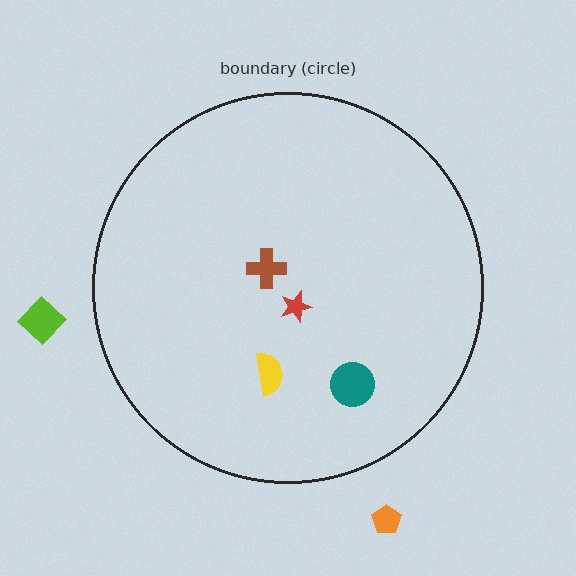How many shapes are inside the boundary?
4 inside, 2 outside.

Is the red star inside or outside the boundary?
Inside.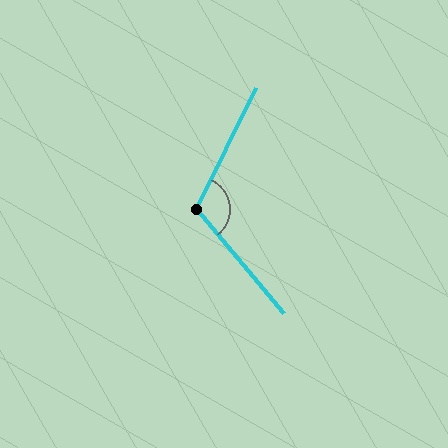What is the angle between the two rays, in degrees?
Approximately 114 degrees.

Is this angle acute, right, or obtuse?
It is obtuse.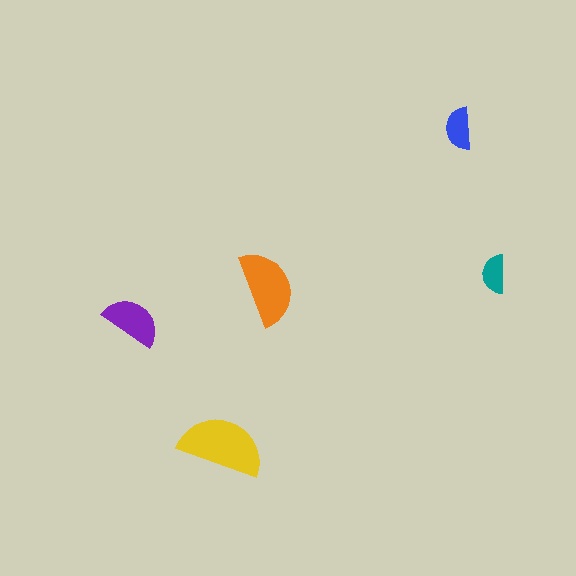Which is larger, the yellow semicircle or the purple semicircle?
The yellow one.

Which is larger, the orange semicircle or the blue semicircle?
The orange one.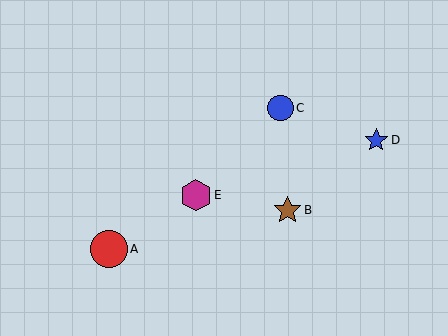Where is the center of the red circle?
The center of the red circle is at (109, 249).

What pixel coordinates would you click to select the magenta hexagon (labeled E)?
Click at (196, 195) to select the magenta hexagon E.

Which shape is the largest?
The red circle (labeled A) is the largest.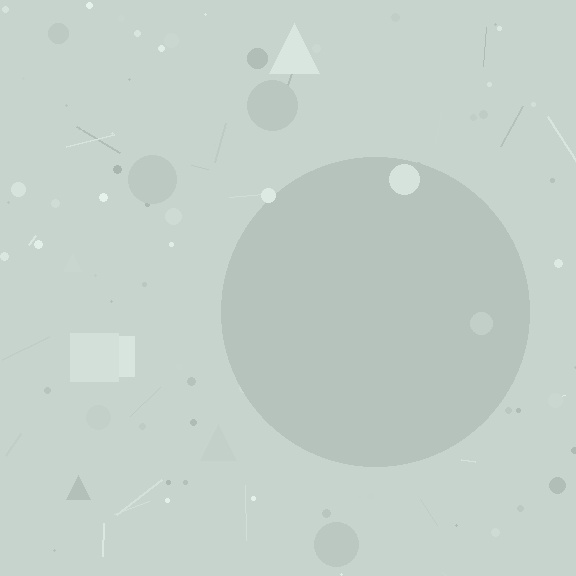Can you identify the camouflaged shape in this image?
The camouflaged shape is a circle.